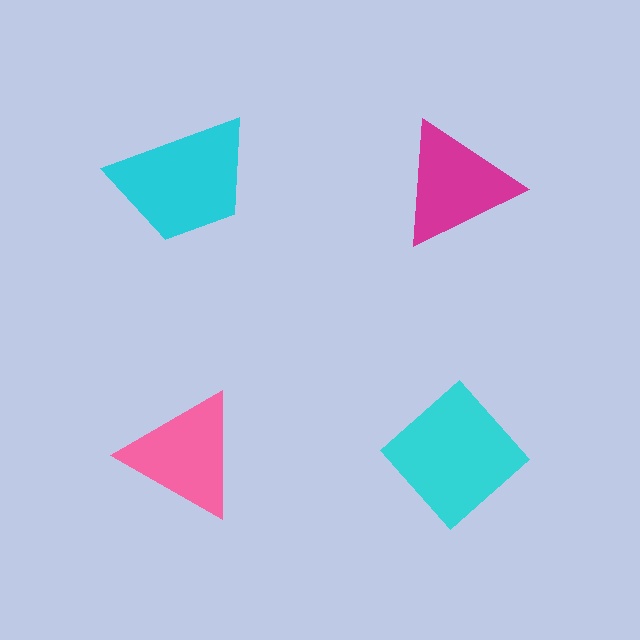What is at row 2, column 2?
A cyan diamond.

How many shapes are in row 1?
2 shapes.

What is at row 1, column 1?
A cyan trapezoid.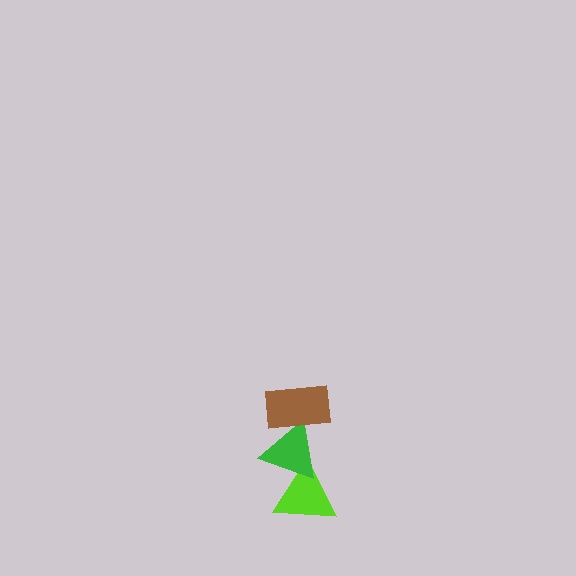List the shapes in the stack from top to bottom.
From top to bottom: the brown rectangle, the green triangle, the lime triangle.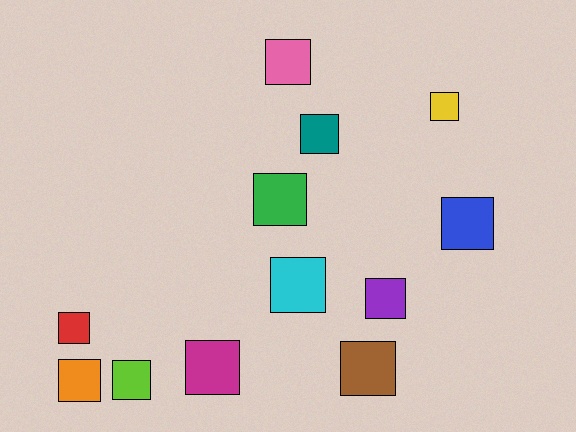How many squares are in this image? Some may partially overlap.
There are 12 squares.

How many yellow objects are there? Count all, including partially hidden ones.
There is 1 yellow object.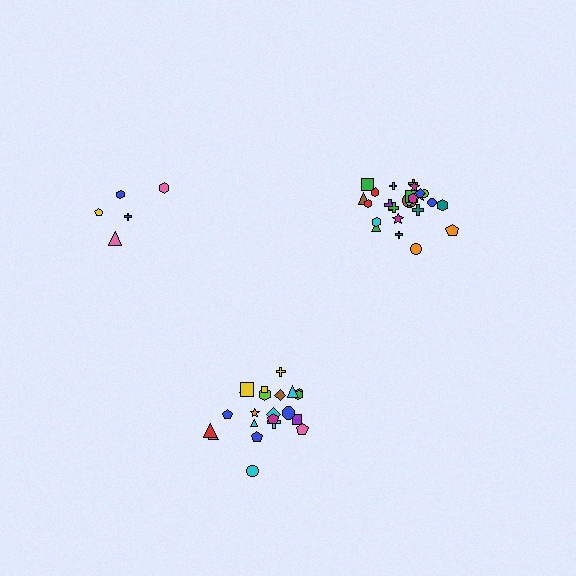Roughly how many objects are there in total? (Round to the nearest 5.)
Roughly 50 objects in total.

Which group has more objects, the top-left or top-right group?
The top-right group.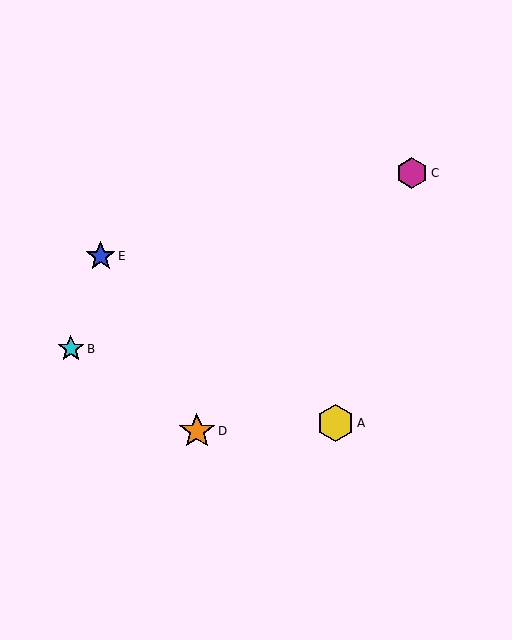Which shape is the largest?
The yellow hexagon (labeled A) is the largest.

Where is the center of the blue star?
The center of the blue star is at (101, 256).